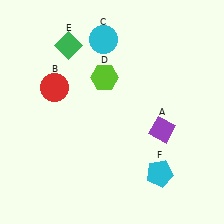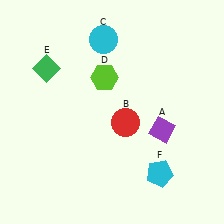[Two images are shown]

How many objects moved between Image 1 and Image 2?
2 objects moved between the two images.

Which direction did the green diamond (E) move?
The green diamond (E) moved down.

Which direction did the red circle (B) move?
The red circle (B) moved right.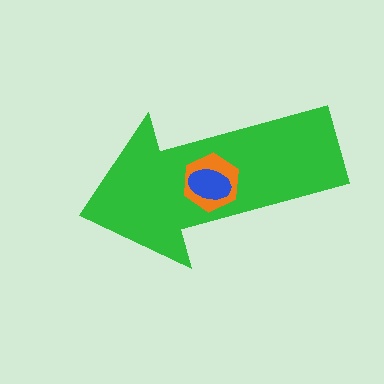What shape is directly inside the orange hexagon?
The blue ellipse.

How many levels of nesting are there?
3.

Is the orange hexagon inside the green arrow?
Yes.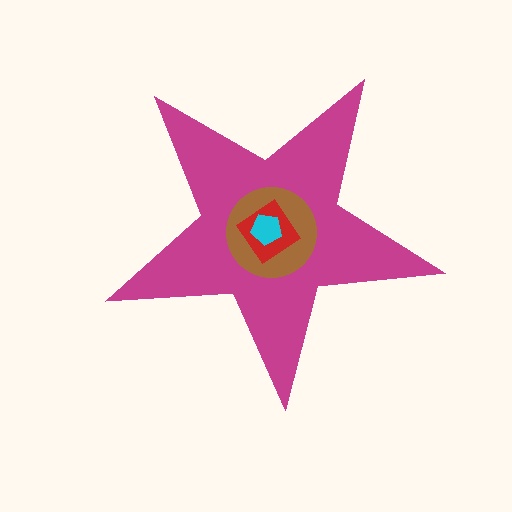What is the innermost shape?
The cyan pentagon.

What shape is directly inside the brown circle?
The red diamond.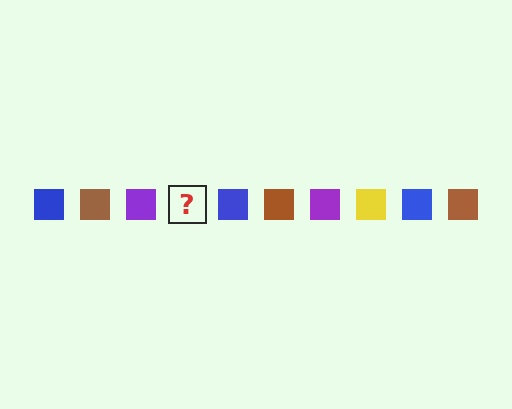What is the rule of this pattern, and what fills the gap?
The rule is that the pattern cycles through blue, brown, purple, yellow squares. The gap should be filled with a yellow square.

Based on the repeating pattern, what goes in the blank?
The blank should be a yellow square.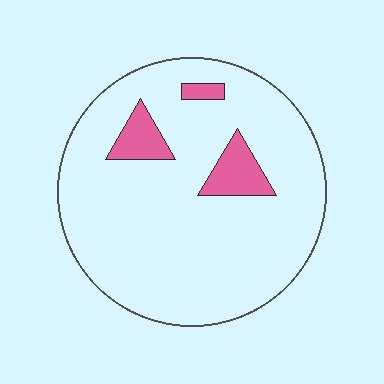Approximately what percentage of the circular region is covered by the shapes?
Approximately 10%.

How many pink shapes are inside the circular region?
3.